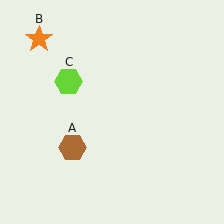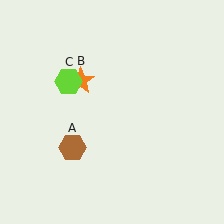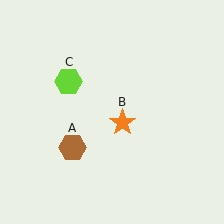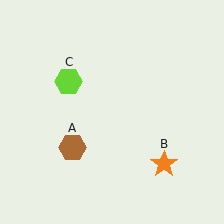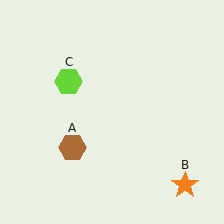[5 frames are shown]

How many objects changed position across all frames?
1 object changed position: orange star (object B).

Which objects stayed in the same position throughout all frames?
Brown hexagon (object A) and lime hexagon (object C) remained stationary.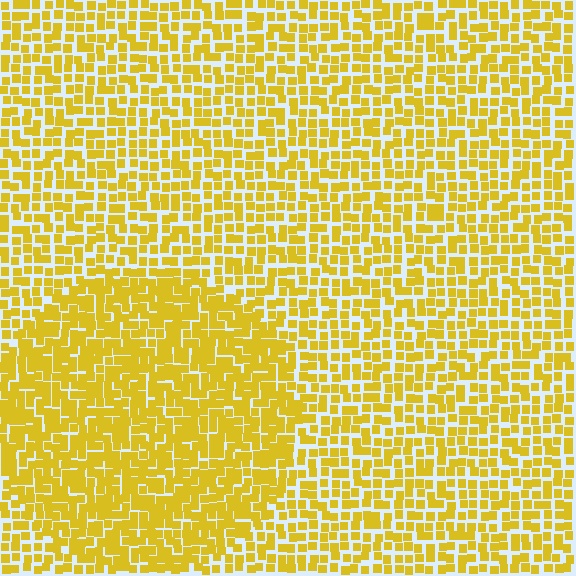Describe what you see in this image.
The image contains small yellow elements arranged at two different densities. A circle-shaped region is visible where the elements are more densely packed than the surrounding area.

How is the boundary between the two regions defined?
The boundary is defined by a change in element density (approximately 1.5x ratio). All elements are the same color, size, and shape.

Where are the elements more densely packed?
The elements are more densely packed inside the circle boundary.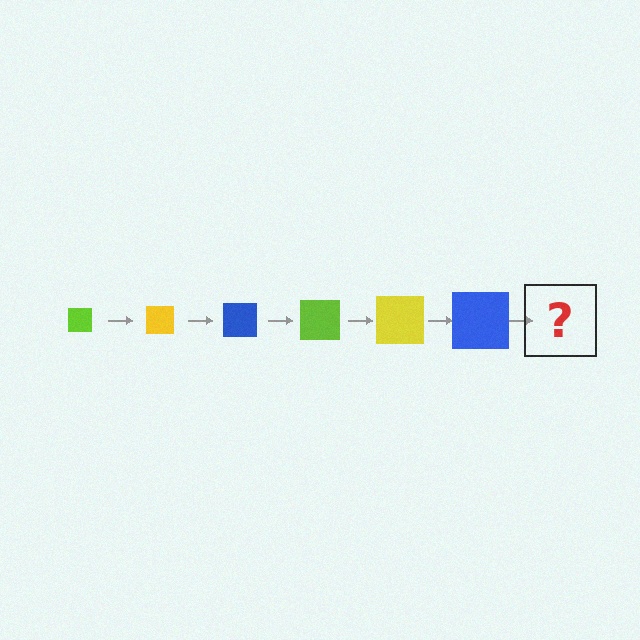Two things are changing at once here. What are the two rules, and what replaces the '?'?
The two rules are that the square grows larger each step and the color cycles through lime, yellow, and blue. The '?' should be a lime square, larger than the previous one.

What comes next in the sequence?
The next element should be a lime square, larger than the previous one.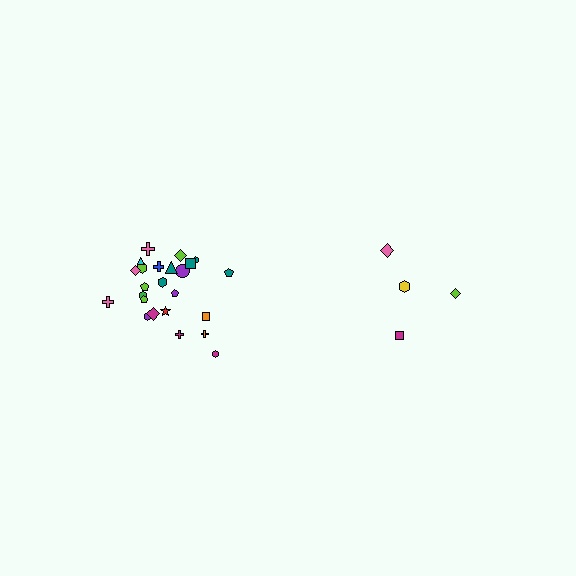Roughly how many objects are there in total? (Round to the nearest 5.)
Roughly 30 objects in total.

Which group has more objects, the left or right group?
The left group.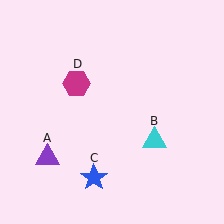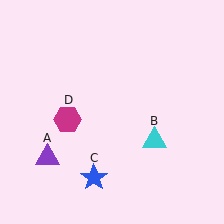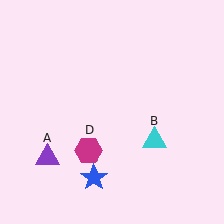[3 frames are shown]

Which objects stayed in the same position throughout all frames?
Purple triangle (object A) and cyan triangle (object B) and blue star (object C) remained stationary.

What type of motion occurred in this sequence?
The magenta hexagon (object D) rotated counterclockwise around the center of the scene.